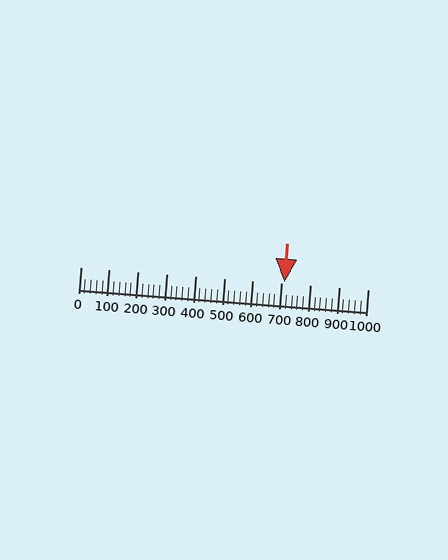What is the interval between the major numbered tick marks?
The major tick marks are spaced 100 units apart.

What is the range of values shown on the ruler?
The ruler shows values from 0 to 1000.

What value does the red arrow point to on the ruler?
The red arrow points to approximately 711.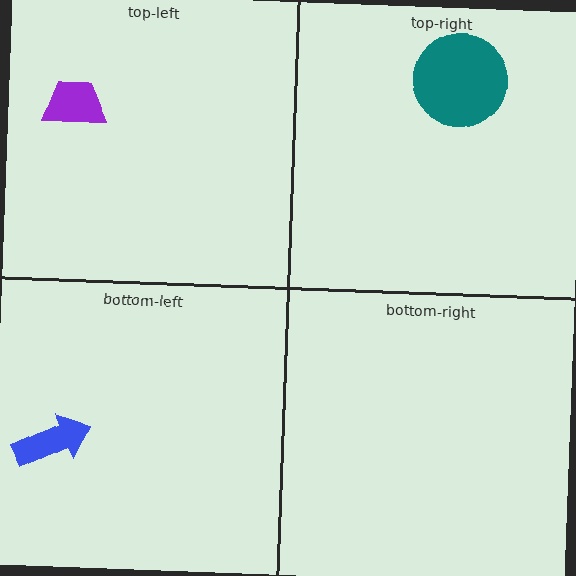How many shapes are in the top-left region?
1.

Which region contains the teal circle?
The top-right region.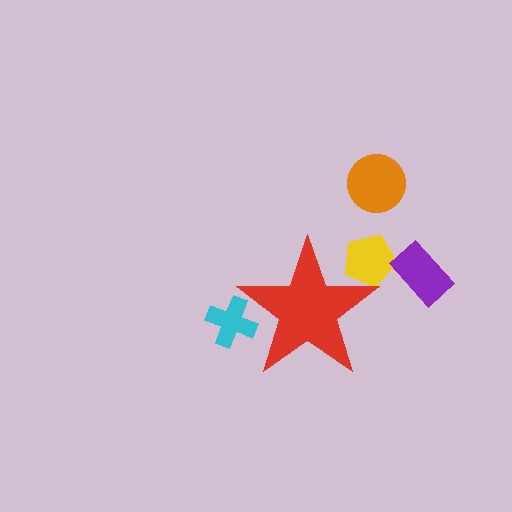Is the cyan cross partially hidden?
Yes, the cyan cross is partially hidden behind the red star.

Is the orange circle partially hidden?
No, the orange circle is fully visible.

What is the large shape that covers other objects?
A red star.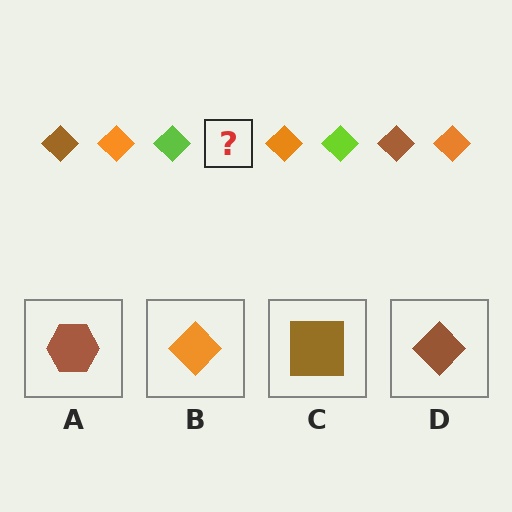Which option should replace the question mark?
Option D.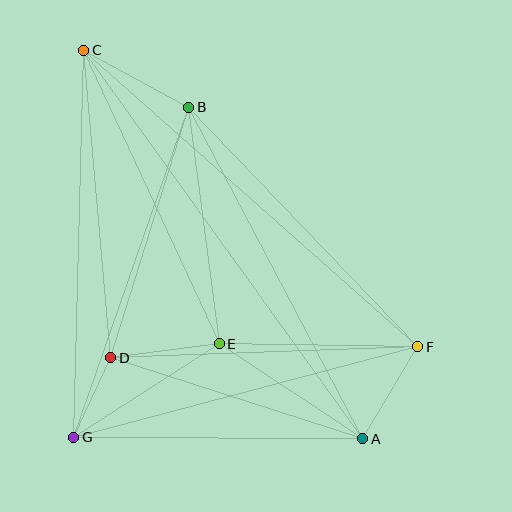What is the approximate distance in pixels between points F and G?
The distance between F and G is approximately 356 pixels.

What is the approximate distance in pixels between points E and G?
The distance between E and G is approximately 173 pixels.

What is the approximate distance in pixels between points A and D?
The distance between A and D is approximately 265 pixels.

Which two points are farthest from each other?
Points A and C are farthest from each other.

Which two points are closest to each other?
Points D and G are closest to each other.